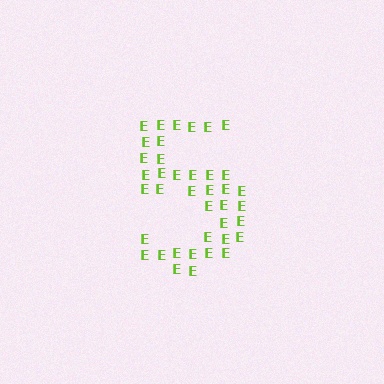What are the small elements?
The small elements are letter E's.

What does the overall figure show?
The overall figure shows the digit 5.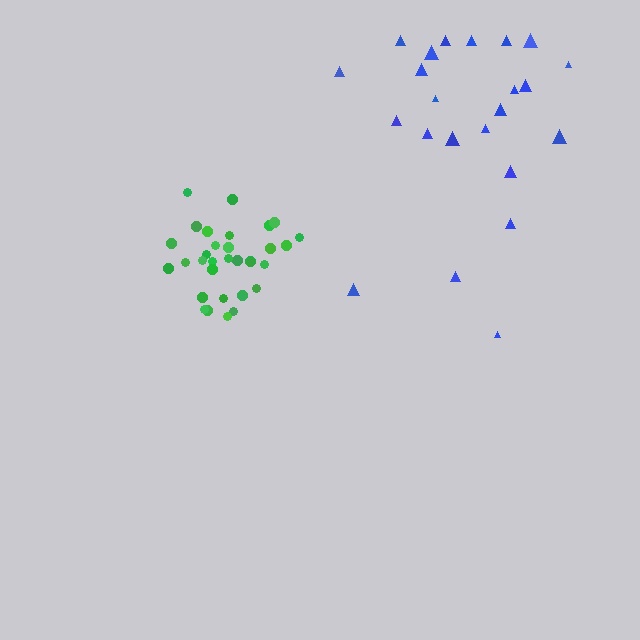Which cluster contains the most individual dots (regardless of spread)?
Green (32).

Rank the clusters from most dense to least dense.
green, blue.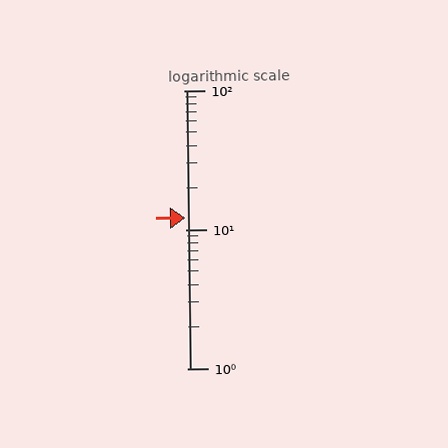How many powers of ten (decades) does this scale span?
The scale spans 2 decades, from 1 to 100.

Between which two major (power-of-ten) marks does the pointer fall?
The pointer is between 10 and 100.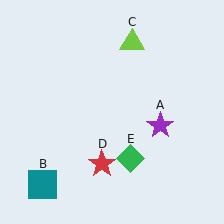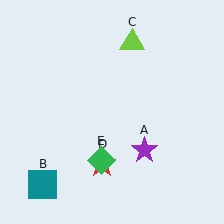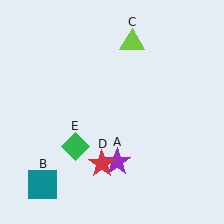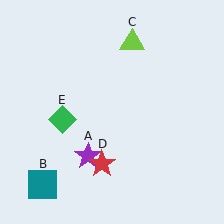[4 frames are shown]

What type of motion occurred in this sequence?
The purple star (object A), green diamond (object E) rotated clockwise around the center of the scene.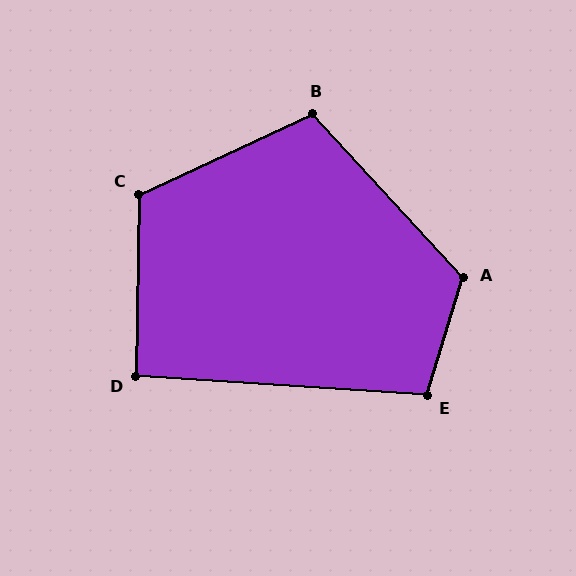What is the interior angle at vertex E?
Approximately 103 degrees (obtuse).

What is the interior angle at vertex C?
Approximately 116 degrees (obtuse).